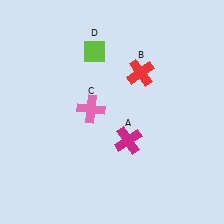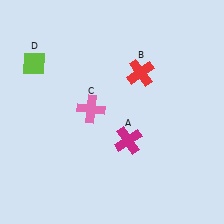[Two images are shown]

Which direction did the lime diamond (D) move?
The lime diamond (D) moved left.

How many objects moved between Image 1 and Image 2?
1 object moved between the two images.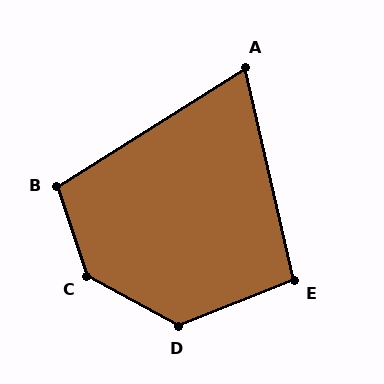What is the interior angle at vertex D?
Approximately 130 degrees (obtuse).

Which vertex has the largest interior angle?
C, at approximately 137 degrees.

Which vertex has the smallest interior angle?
A, at approximately 71 degrees.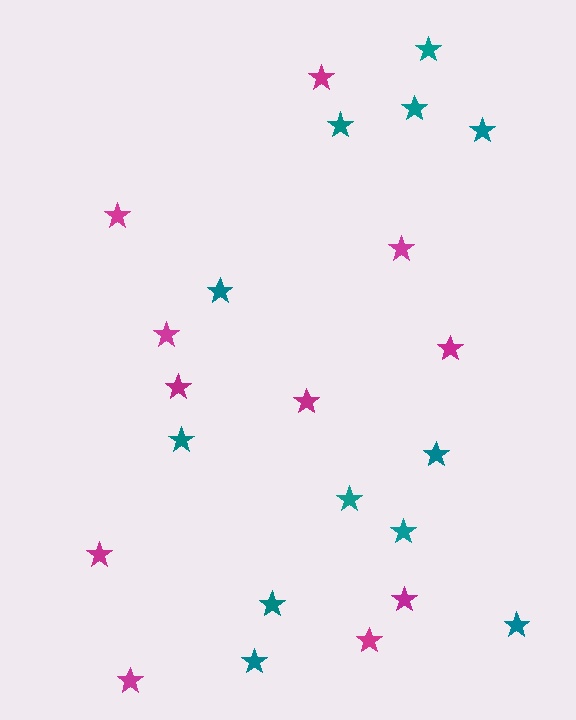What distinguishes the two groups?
There are 2 groups: one group of teal stars (12) and one group of magenta stars (11).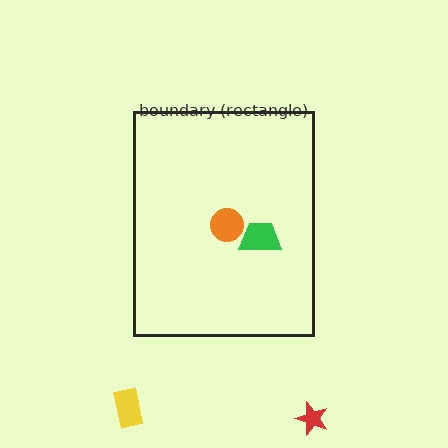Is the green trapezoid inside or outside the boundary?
Inside.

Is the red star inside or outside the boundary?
Outside.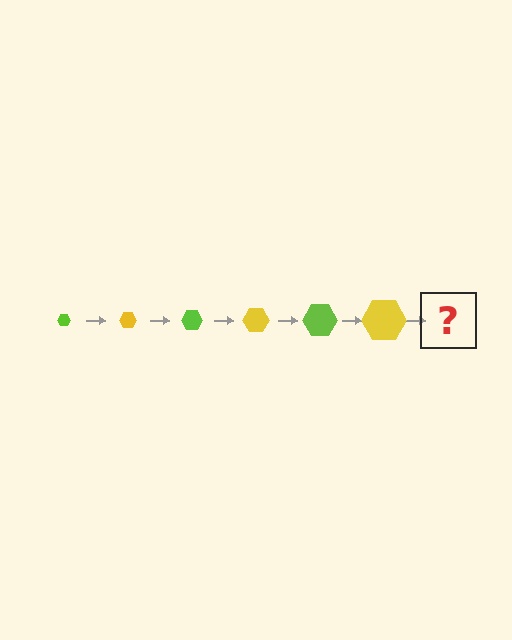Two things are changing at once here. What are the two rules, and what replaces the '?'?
The two rules are that the hexagon grows larger each step and the color cycles through lime and yellow. The '?' should be a lime hexagon, larger than the previous one.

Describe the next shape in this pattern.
It should be a lime hexagon, larger than the previous one.